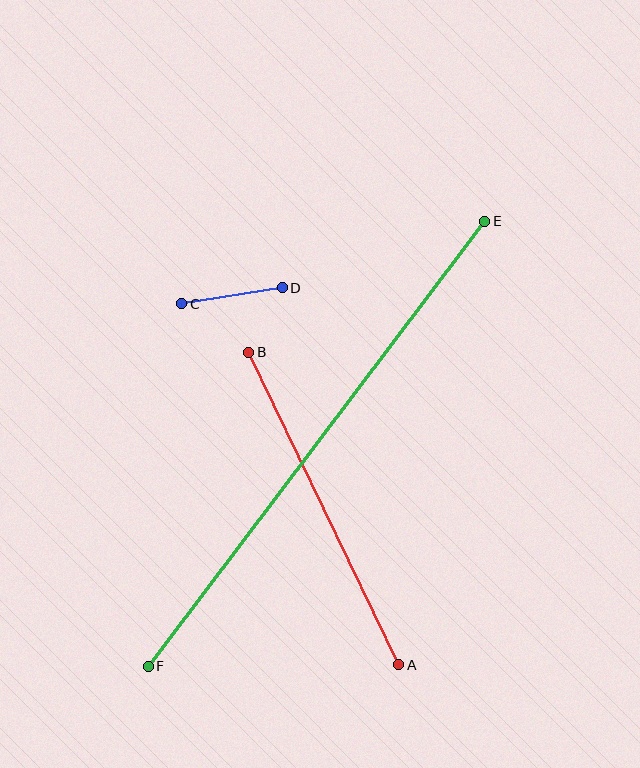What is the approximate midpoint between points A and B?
The midpoint is at approximately (324, 509) pixels.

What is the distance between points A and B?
The distance is approximately 347 pixels.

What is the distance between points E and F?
The distance is approximately 558 pixels.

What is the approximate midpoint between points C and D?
The midpoint is at approximately (232, 296) pixels.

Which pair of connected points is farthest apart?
Points E and F are farthest apart.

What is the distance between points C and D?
The distance is approximately 102 pixels.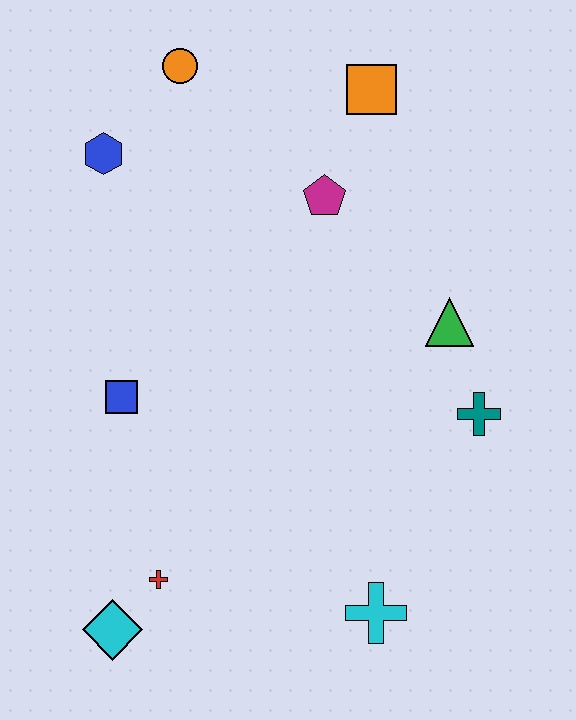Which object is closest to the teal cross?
The green triangle is closest to the teal cross.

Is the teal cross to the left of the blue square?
No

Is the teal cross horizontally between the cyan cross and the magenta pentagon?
No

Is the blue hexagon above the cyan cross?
Yes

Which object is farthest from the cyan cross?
The orange circle is farthest from the cyan cross.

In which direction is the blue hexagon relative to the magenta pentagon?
The blue hexagon is to the left of the magenta pentagon.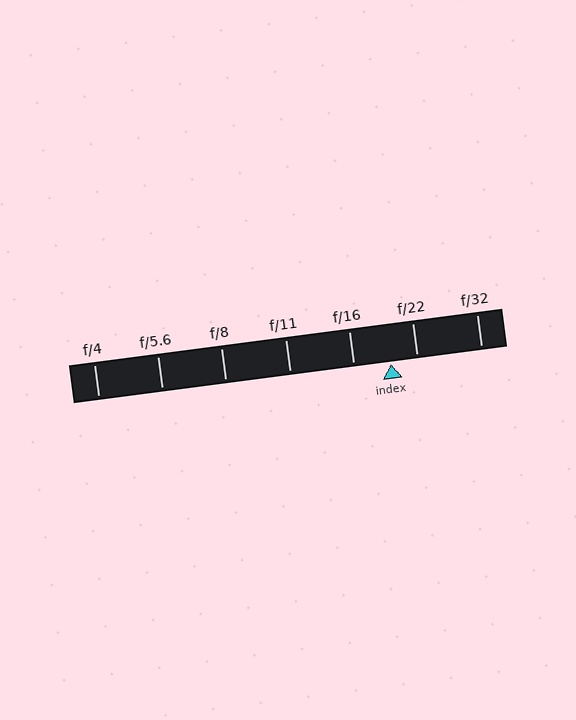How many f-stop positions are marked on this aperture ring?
There are 7 f-stop positions marked.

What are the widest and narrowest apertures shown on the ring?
The widest aperture shown is f/4 and the narrowest is f/32.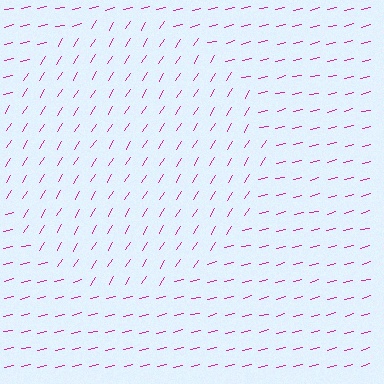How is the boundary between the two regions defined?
The boundary is defined purely by a change in line orientation (approximately 45 degrees difference). All lines are the same color and thickness.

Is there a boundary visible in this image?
Yes, there is a texture boundary formed by a change in line orientation.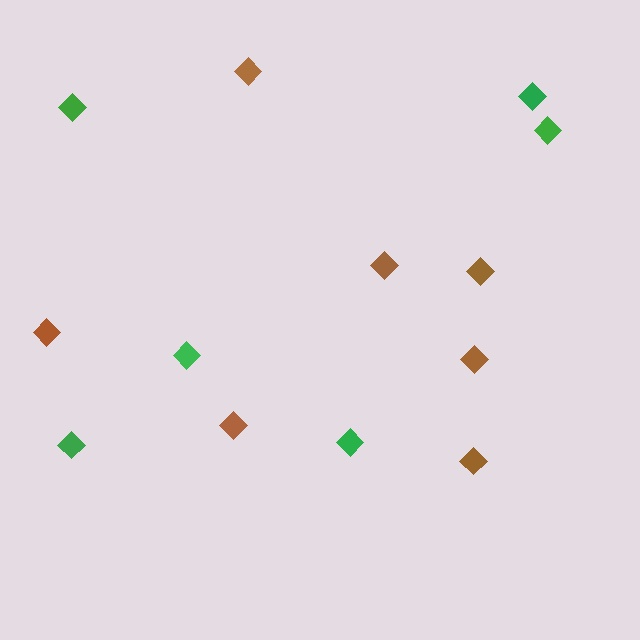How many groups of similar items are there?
There are 2 groups: one group of brown diamonds (7) and one group of green diamonds (6).